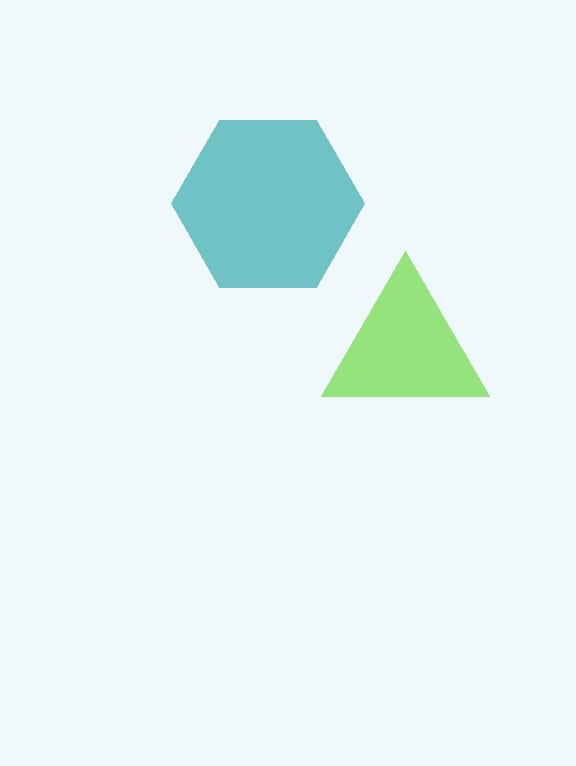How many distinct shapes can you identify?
There are 2 distinct shapes: a lime triangle, a teal hexagon.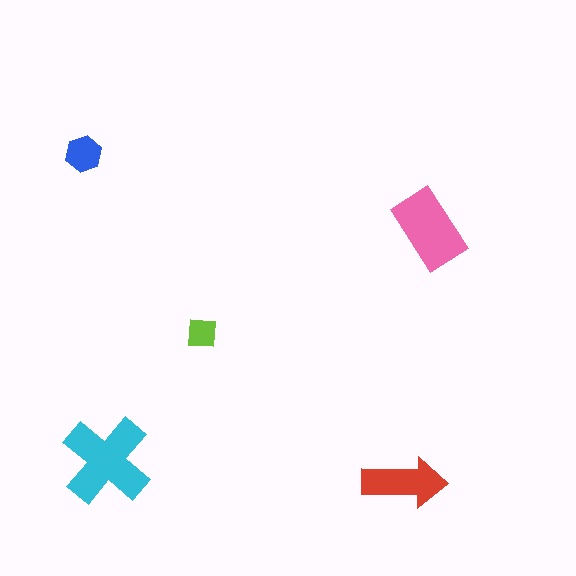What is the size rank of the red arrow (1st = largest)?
3rd.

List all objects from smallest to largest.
The lime square, the blue hexagon, the red arrow, the pink rectangle, the cyan cross.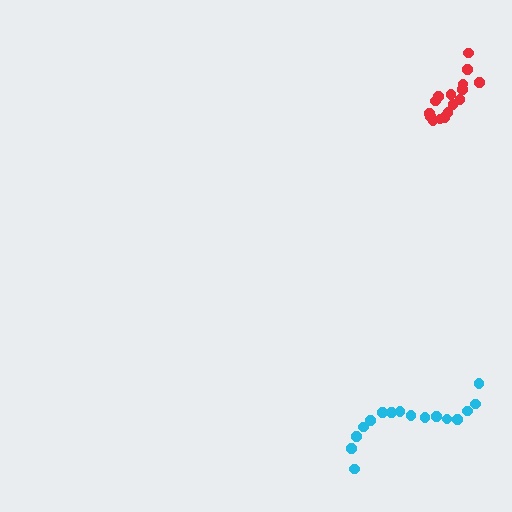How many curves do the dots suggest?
There are 2 distinct paths.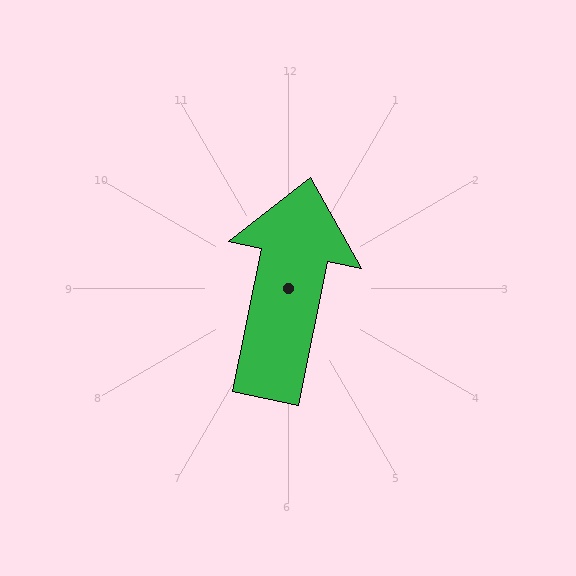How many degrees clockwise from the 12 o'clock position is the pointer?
Approximately 11 degrees.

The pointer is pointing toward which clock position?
Roughly 12 o'clock.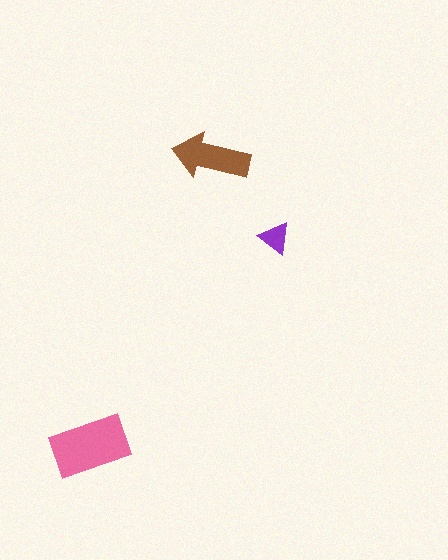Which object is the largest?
The pink rectangle.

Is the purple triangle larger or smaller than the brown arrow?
Smaller.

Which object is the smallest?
The purple triangle.